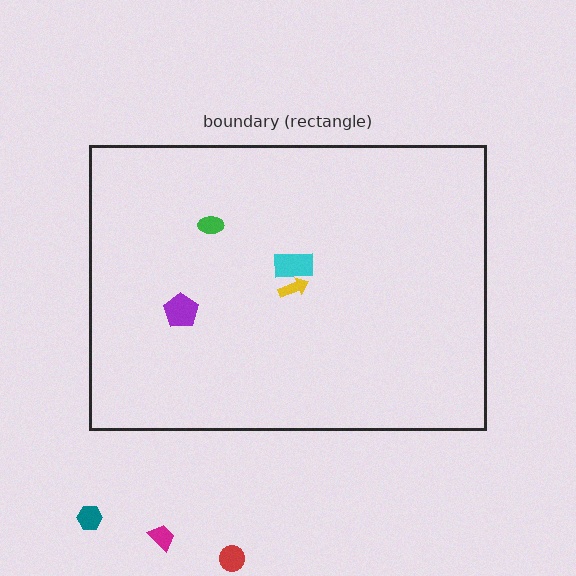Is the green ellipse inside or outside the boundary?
Inside.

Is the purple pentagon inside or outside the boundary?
Inside.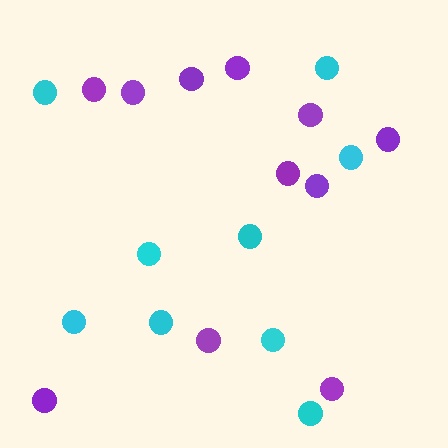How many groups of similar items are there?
There are 2 groups: one group of purple circles (11) and one group of cyan circles (9).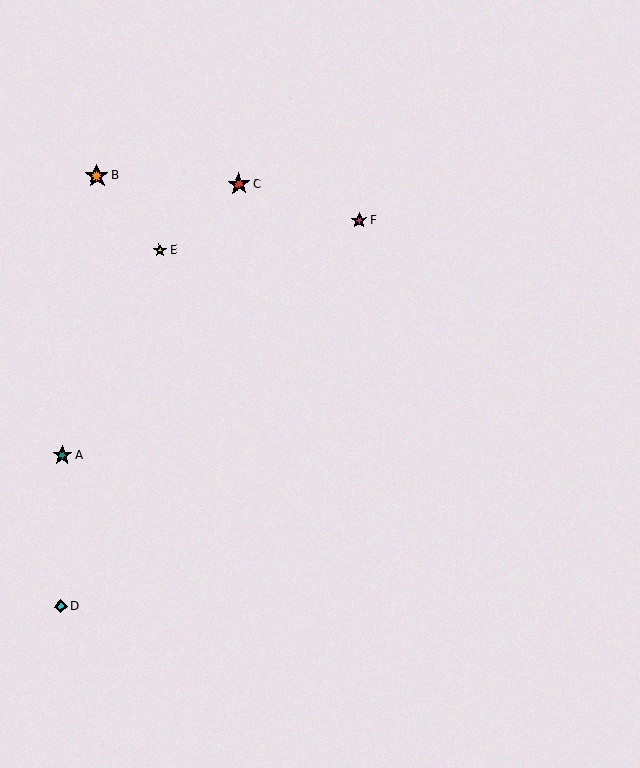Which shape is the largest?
The orange star (labeled B) is the largest.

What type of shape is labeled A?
Shape A is a teal star.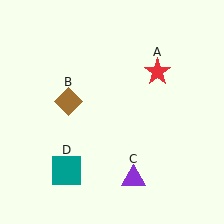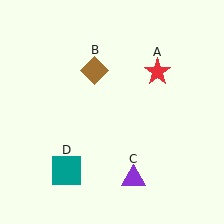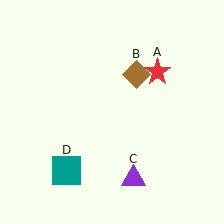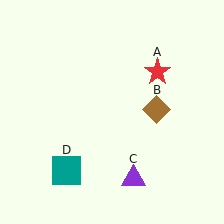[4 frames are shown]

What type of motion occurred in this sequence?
The brown diamond (object B) rotated clockwise around the center of the scene.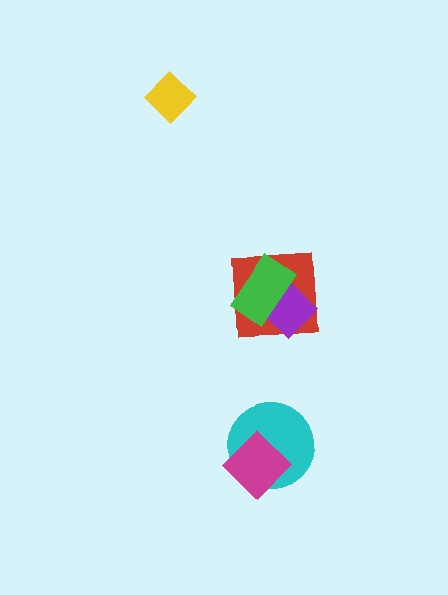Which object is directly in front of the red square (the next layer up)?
The purple diamond is directly in front of the red square.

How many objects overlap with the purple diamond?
2 objects overlap with the purple diamond.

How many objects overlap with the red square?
2 objects overlap with the red square.